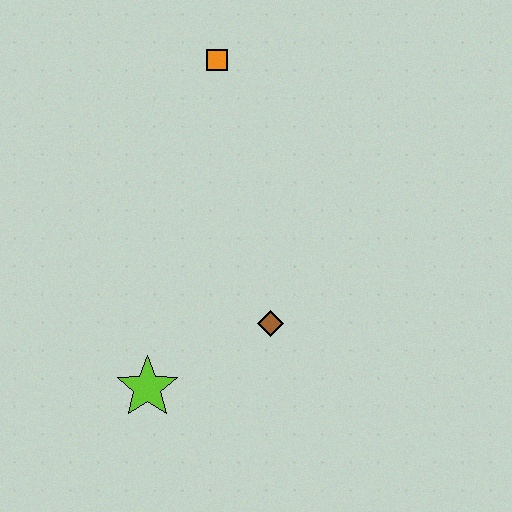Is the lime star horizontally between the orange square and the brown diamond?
No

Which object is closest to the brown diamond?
The lime star is closest to the brown diamond.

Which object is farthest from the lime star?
The orange square is farthest from the lime star.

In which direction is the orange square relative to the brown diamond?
The orange square is above the brown diamond.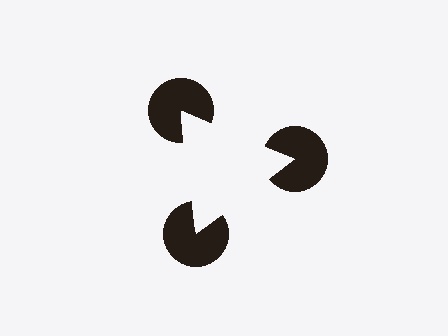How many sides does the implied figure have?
3 sides.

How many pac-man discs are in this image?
There are 3 — one at each vertex of the illusory triangle.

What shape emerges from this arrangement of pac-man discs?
An illusory triangle — its edges are inferred from the aligned wedge cuts in the pac-man discs, not physically drawn.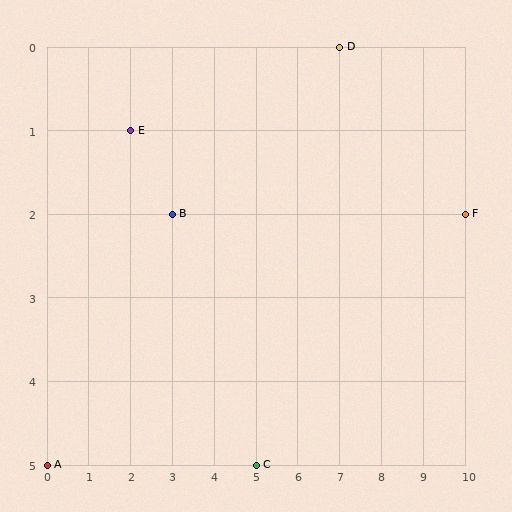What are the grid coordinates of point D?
Point D is at grid coordinates (7, 0).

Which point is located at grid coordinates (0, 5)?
Point A is at (0, 5).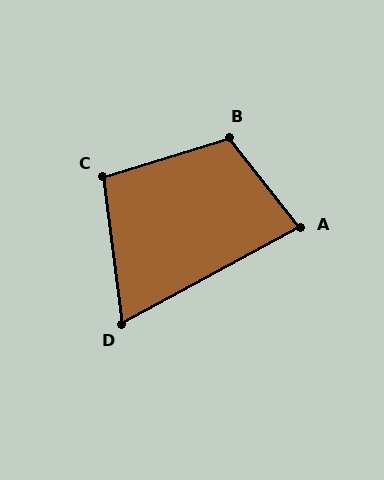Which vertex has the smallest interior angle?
D, at approximately 69 degrees.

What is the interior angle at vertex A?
Approximately 80 degrees (acute).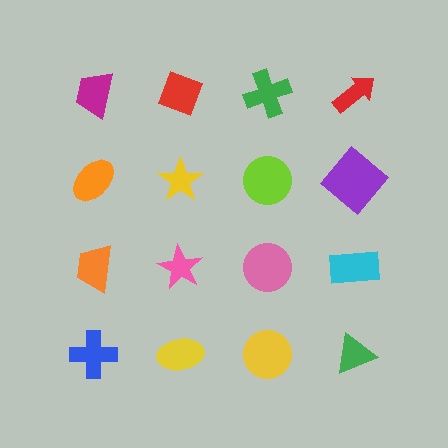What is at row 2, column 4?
A purple diamond.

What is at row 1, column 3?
A green cross.